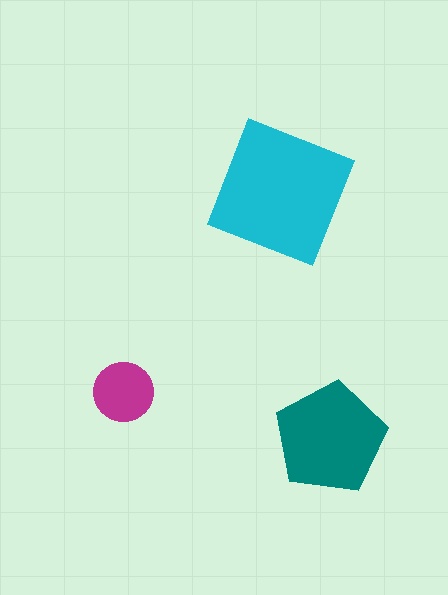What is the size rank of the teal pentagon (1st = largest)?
2nd.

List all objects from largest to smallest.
The cyan square, the teal pentagon, the magenta circle.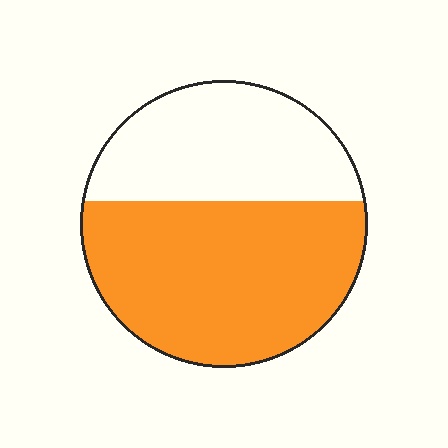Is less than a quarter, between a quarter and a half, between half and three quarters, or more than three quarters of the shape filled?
Between half and three quarters.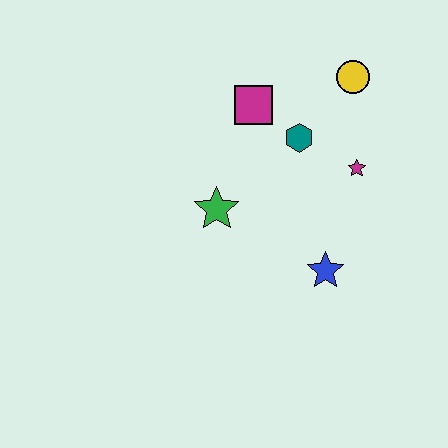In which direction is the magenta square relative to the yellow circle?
The magenta square is to the left of the yellow circle.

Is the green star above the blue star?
Yes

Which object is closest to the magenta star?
The teal hexagon is closest to the magenta star.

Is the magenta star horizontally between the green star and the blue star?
No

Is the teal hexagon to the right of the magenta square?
Yes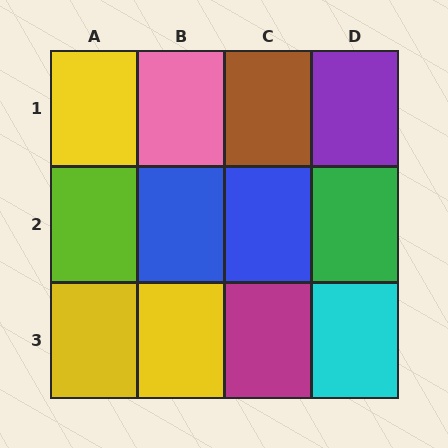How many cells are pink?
1 cell is pink.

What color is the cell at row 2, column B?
Blue.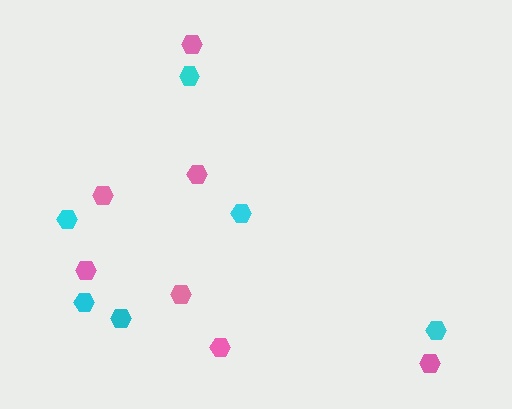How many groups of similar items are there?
There are 2 groups: one group of pink hexagons (7) and one group of cyan hexagons (6).